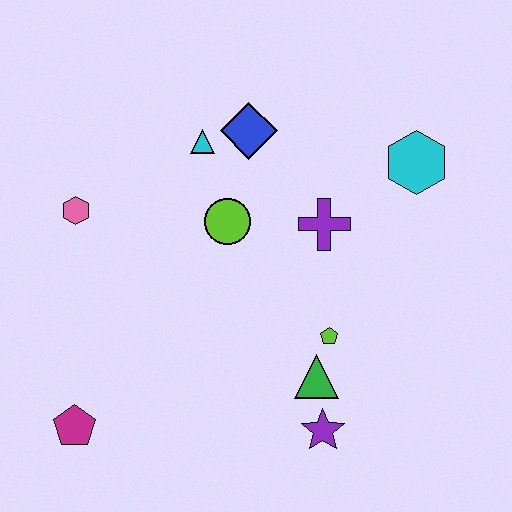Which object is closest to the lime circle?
The cyan triangle is closest to the lime circle.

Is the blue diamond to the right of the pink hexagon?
Yes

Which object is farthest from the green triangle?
The pink hexagon is farthest from the green triangle.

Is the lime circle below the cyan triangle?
Yes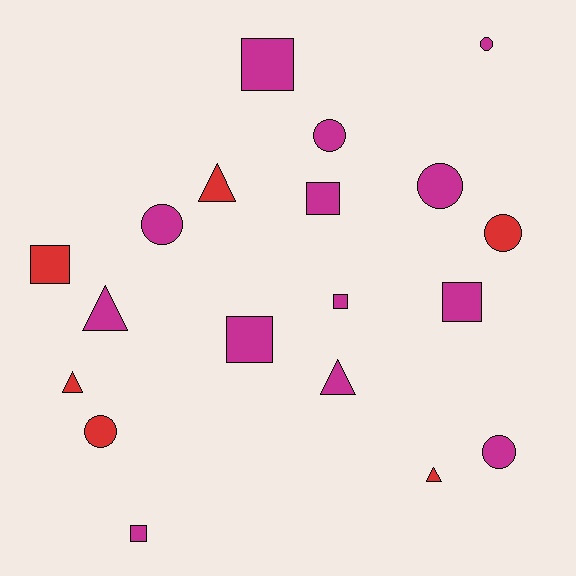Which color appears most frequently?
Magenta, with 13 objects.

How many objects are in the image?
There are 19 objects.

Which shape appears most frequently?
Square, with 7 objects.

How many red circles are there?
There are 2 red circles.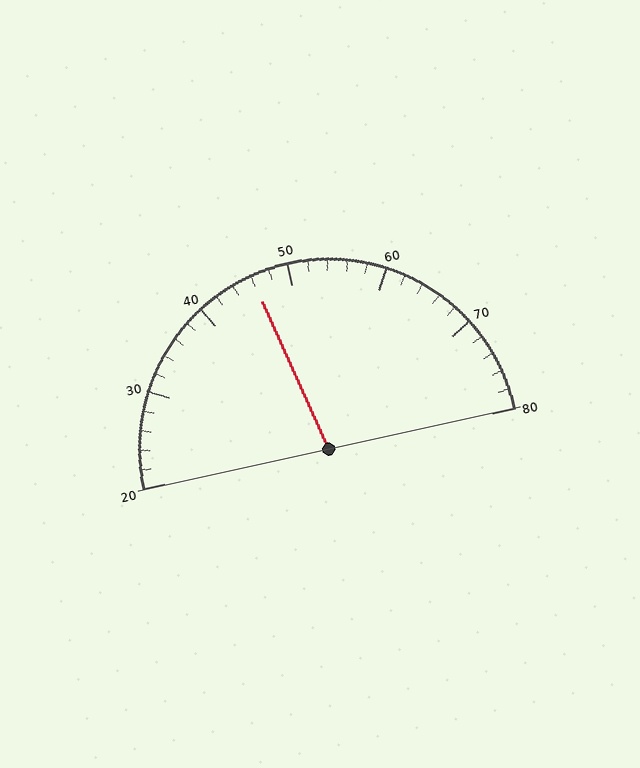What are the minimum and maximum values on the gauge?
The gauge ranges from 20 to 80.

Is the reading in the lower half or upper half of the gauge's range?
The reading is in the lower half of the range (20 to 80).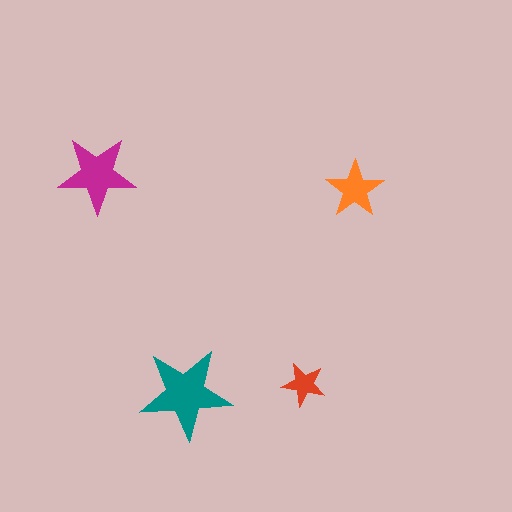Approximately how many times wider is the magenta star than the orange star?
About 1.5 times wider.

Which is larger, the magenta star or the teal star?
The teal one.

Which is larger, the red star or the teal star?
The teal one.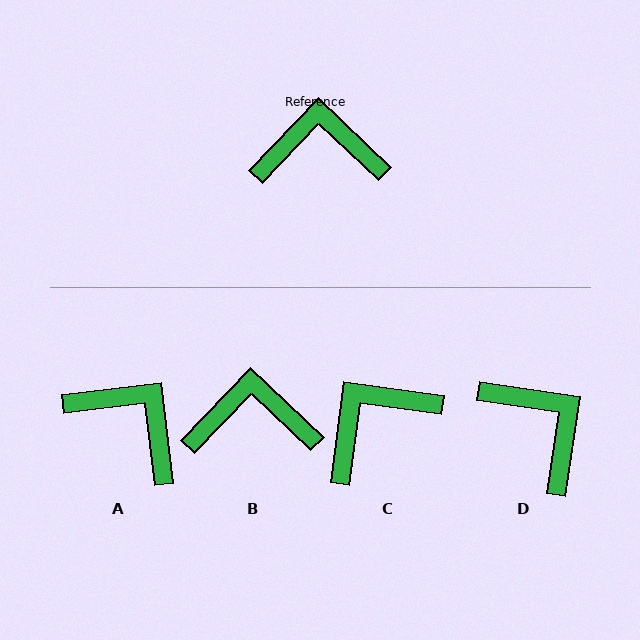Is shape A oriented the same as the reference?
No, it is off by about 40 degrees.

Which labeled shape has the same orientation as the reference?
B.